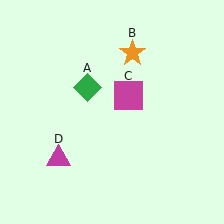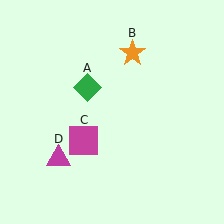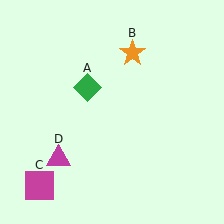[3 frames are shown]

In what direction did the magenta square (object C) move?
The magenta square (object C) moved down and to the left.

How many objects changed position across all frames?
1 object changed position: magenta square (object C).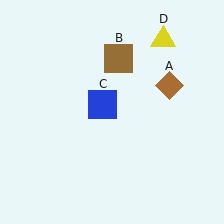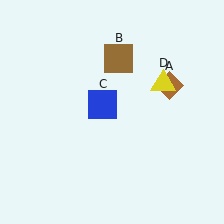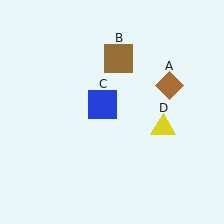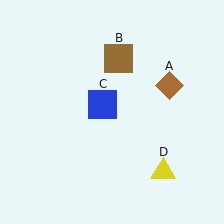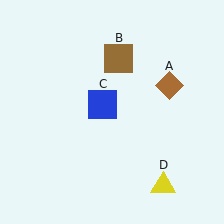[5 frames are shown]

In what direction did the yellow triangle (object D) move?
The yellow triangle (object D) moved down.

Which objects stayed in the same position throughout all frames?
Brown diamond (object A) and brown square (object B) and blue square (object C) remained stationary.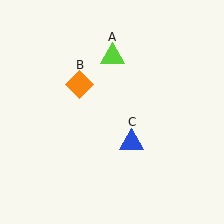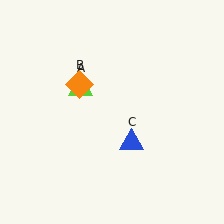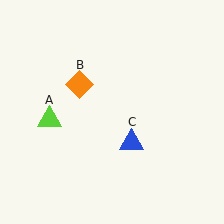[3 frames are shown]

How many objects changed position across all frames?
1 object changed position: lime triangle (object A).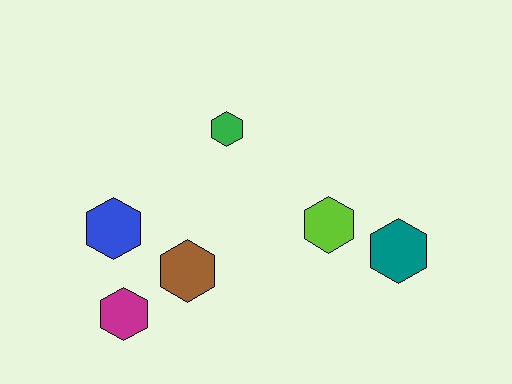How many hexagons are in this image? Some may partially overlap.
There are 6 hexagons.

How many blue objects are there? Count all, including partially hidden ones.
There is 1 blue object.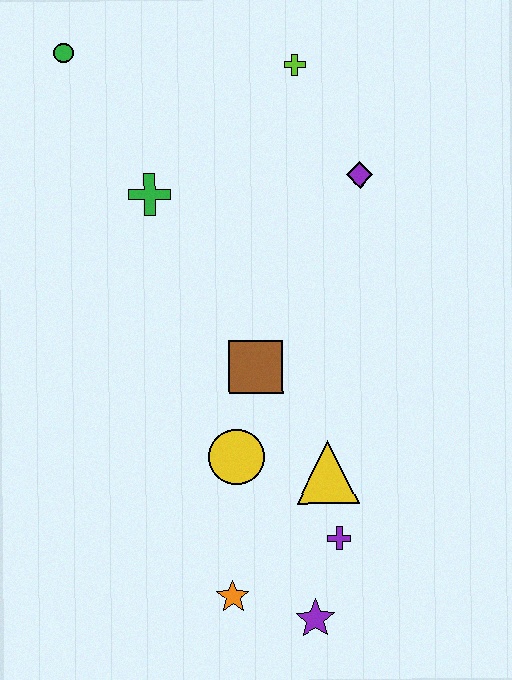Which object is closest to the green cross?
The green circle is closest to the green cross.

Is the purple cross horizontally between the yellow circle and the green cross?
No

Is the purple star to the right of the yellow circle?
Yes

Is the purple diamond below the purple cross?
No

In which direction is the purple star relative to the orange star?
The purple star is to the right of the orange star.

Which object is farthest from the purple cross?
The green circle is farthest from the purple cross.